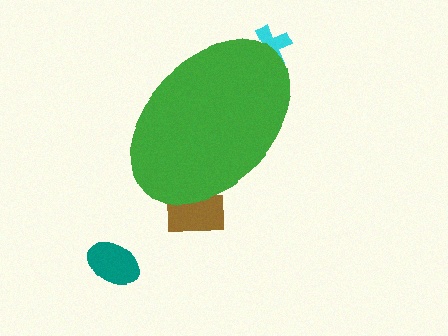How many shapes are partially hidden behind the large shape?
2 shapes are partially hidden.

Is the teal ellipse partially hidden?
No, the teal ellipse is fully visible.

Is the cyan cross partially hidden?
Yes, the cyan cross is partially hidden behind the green ellipse.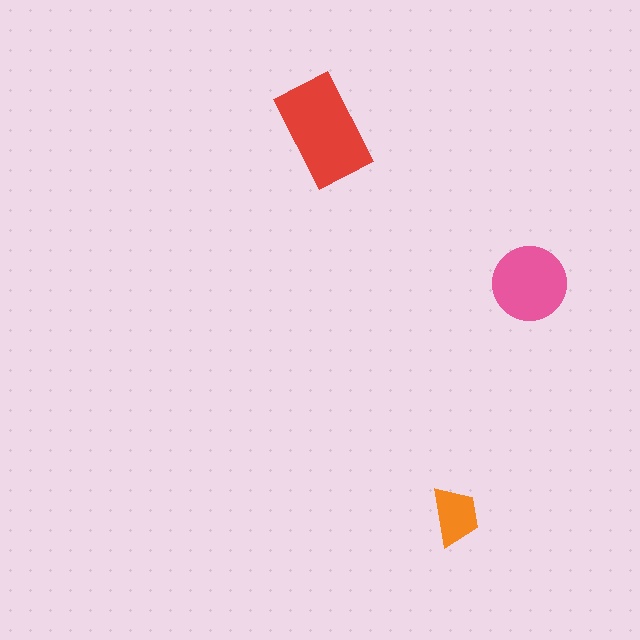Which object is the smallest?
The orange trapezoid.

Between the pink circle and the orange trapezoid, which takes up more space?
The pink circle.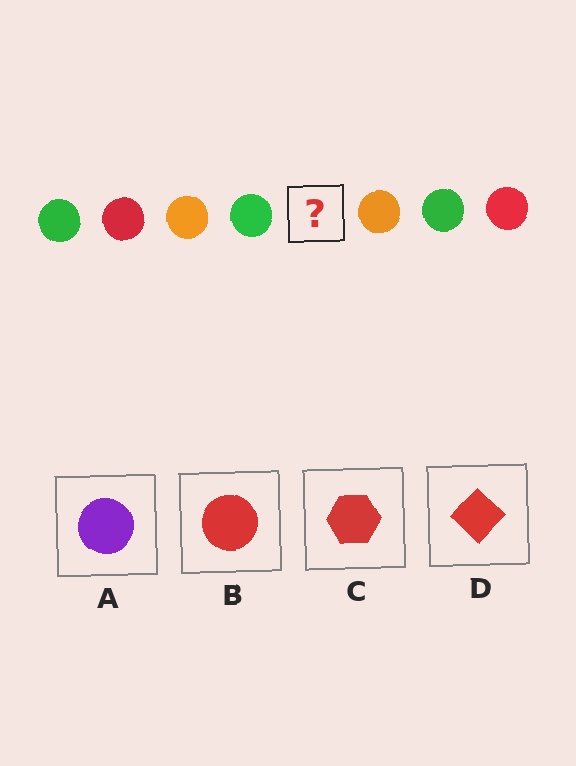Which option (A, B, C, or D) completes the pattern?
B.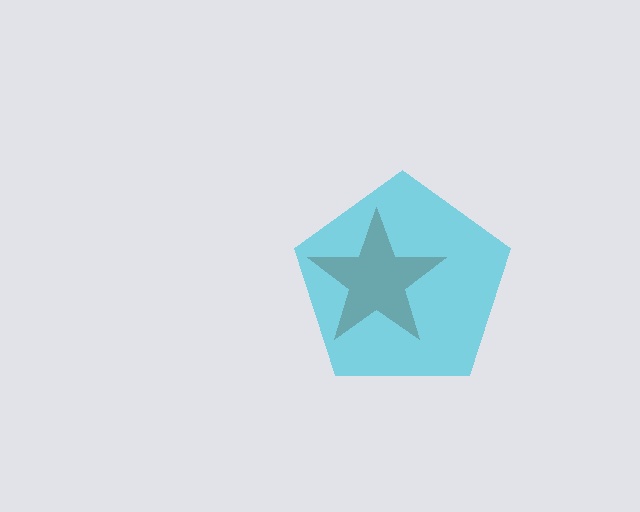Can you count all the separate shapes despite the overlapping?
Yes, there are 2 separate shapes.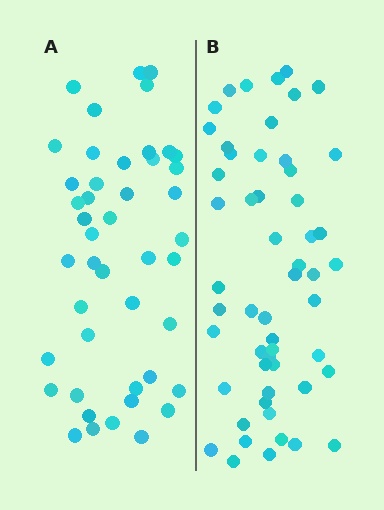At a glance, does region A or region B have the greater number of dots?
Region B (the right region) has more dots.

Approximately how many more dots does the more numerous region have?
Region B has roughly 8 or so more dots than region A.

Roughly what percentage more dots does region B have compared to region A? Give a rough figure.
About 20% more.